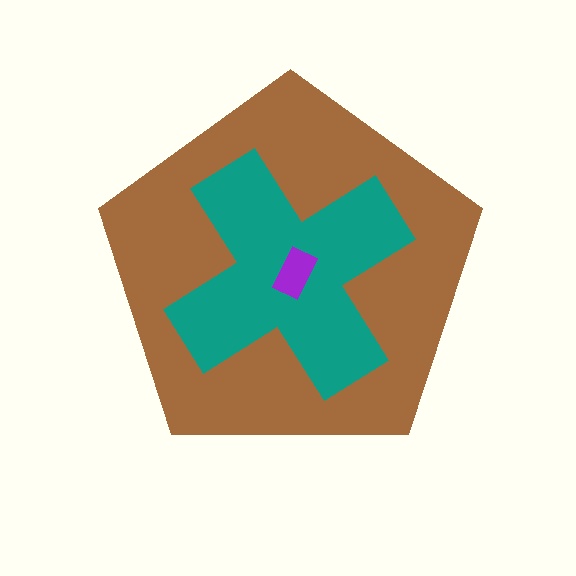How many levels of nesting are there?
3.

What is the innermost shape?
The purple rectangle.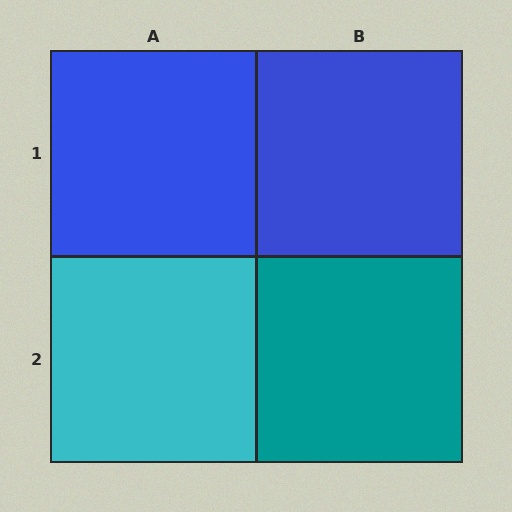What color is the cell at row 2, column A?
Cyan.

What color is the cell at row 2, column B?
Teal.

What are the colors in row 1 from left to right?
Blue, blue.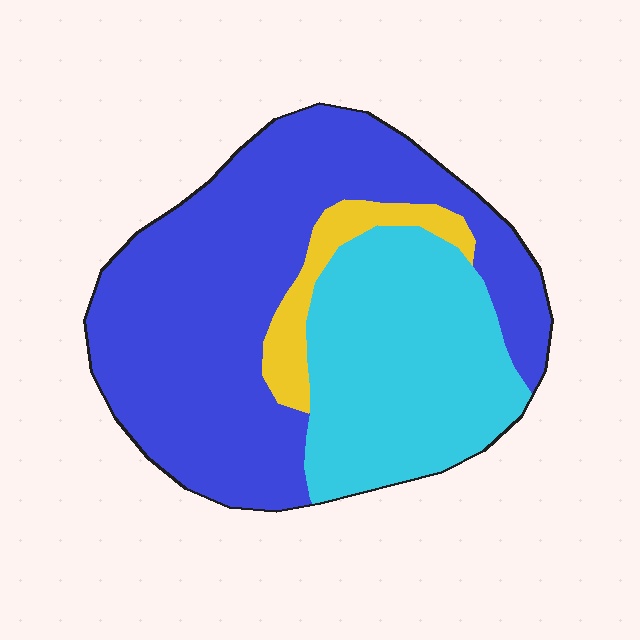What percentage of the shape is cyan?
Cyan covers about 35% of the shape.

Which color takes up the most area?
Blue, at roughly 60%.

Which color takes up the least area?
Yellow, at roughly 10%.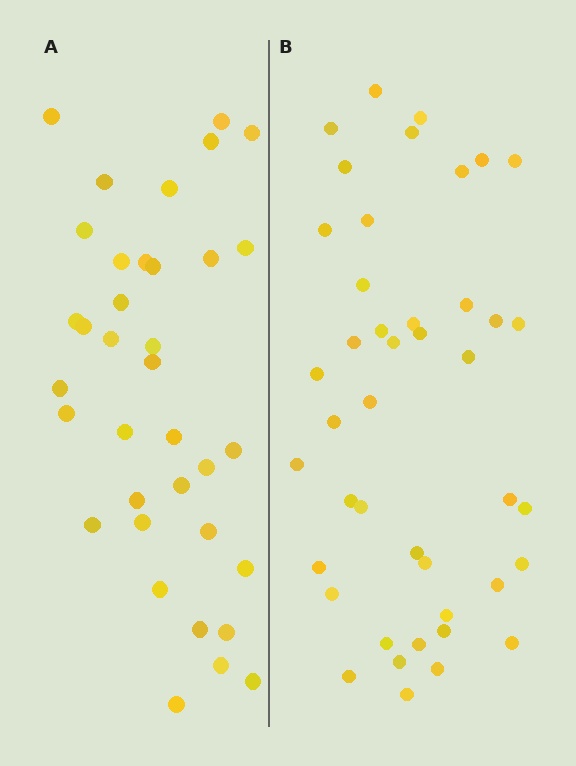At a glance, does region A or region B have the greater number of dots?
Region B (the right region) has more dots.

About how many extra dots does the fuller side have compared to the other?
Region B has roughly 8 or so more dots than region A.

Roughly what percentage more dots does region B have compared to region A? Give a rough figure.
About 20% more.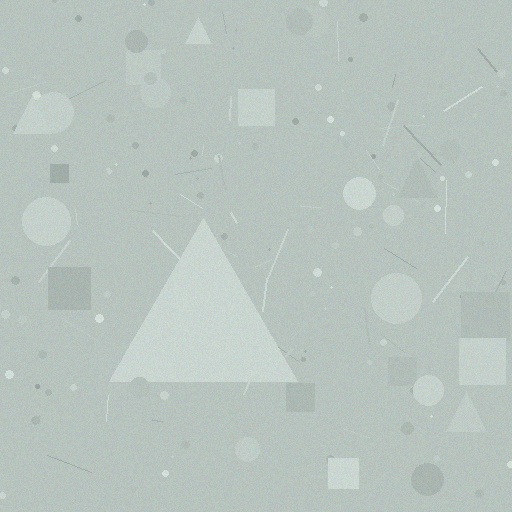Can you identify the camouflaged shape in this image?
The camouflaged shape is a triangle.